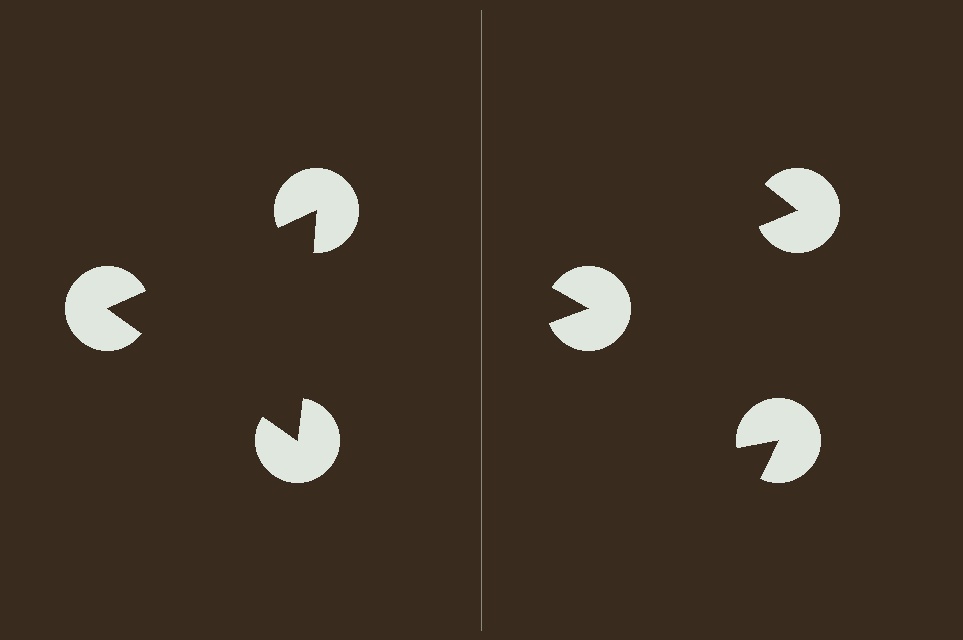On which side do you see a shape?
An illusory triangle appears on the left side. On the right side the wedge cuts are rotated, so no coherent shape forms.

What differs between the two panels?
The pac-man discs are positioned identically on both sides; only the wedge orientations differ. On the left they align to a triangle; on the right they are misaligned.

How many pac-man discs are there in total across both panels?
6 — 3 on each side.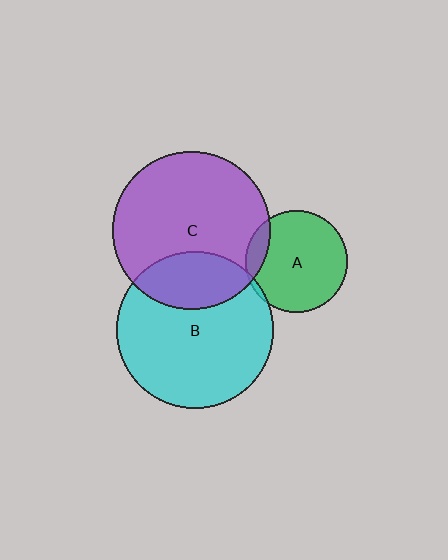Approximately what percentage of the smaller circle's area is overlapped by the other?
Approximately 5%.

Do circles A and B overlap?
Yes.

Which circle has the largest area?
Circle C (purple).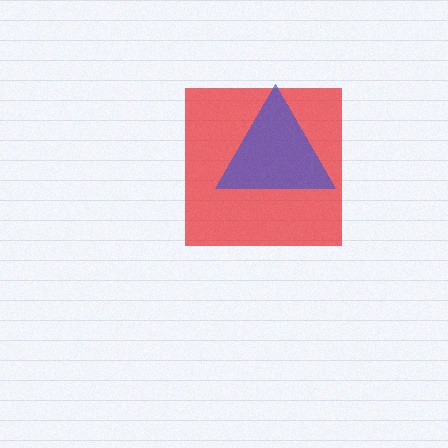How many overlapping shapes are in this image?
There are 2 overlapping shapes in the image.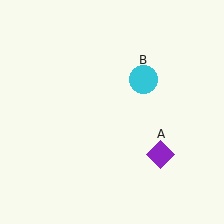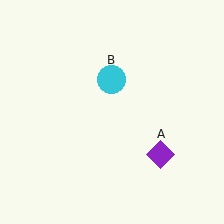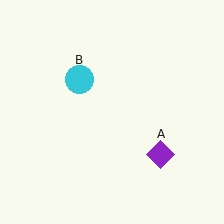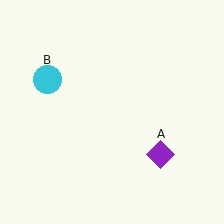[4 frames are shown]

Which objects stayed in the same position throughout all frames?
Purple diamond (object A) remained stationary.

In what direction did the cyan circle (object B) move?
The cyan circle (object B) moved left.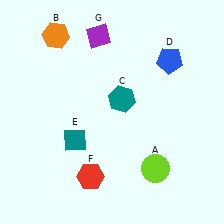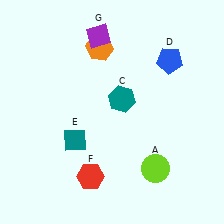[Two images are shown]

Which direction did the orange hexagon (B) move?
The orange hexagon (B) moved right.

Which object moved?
The orange hexagon (B) moved right.